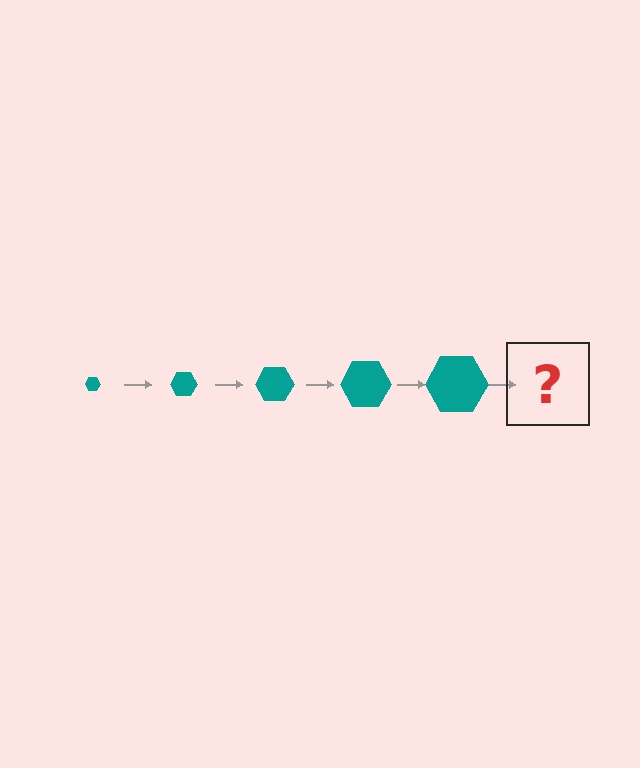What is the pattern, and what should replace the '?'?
The pattern is that the hexagon gets progressively larger each step. The '?' should be a teal hexagon, larger than the previous one.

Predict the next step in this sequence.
The next step is a teal hexagon, larger than the previous one.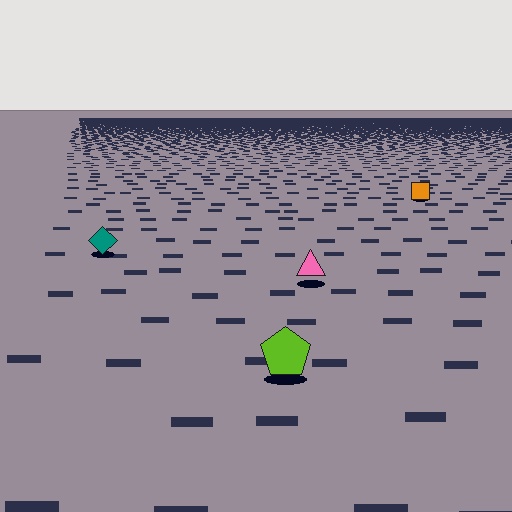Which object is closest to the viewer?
The lime pentagon is closest. The texture marks near it are larger and more spread out.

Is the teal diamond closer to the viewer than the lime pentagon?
No. The lime pentagon is closer — you can tell from the texture gradient: the ground texture is coarser near it.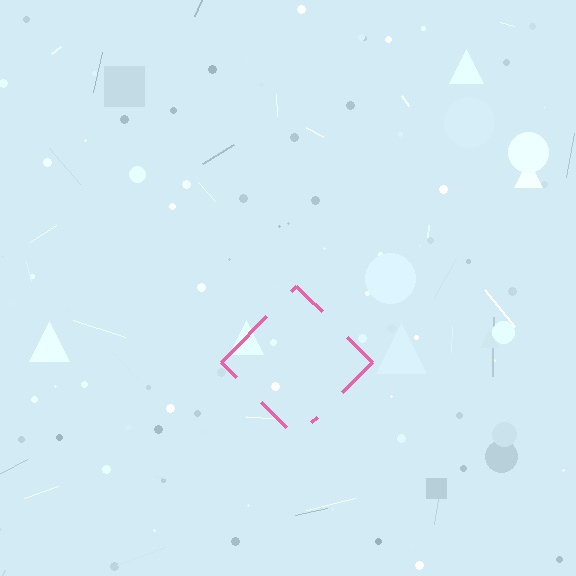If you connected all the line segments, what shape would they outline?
They would outline a diamond.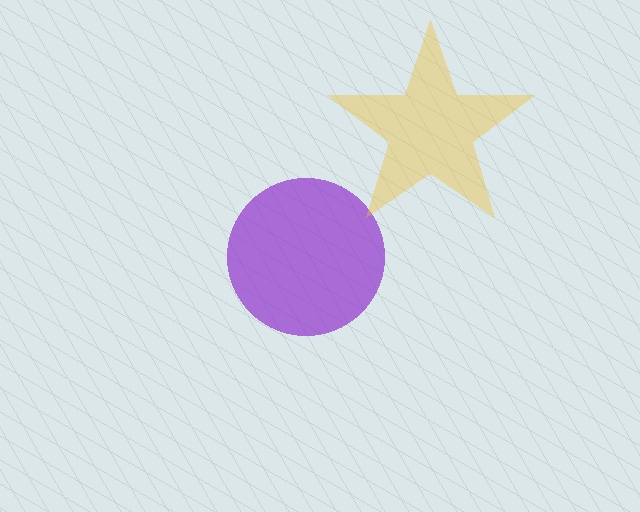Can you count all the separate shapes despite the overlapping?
Yes, there are 2 separate shapes.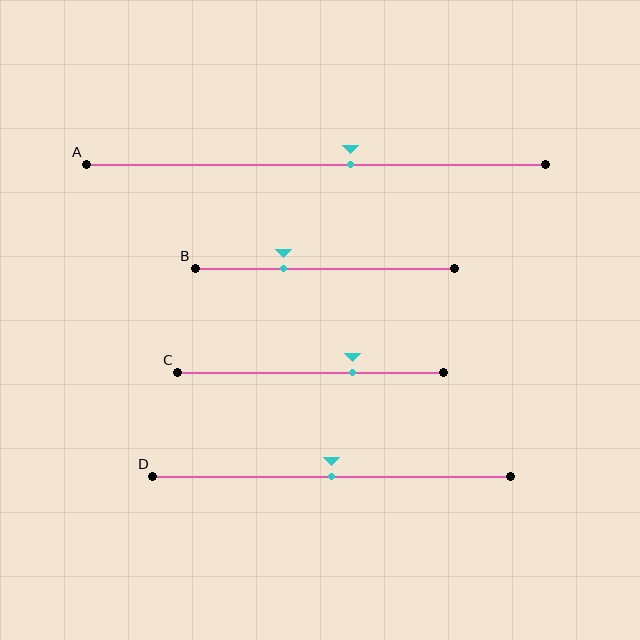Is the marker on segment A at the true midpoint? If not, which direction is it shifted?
No, the marker on segment A is shifted to the right by about 8% of the segment length.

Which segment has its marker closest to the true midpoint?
Segment D has its marker closest to the true midpoint.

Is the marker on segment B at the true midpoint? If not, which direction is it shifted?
No, the marker on segment B is shifted to the left by about 16% of the segment length.